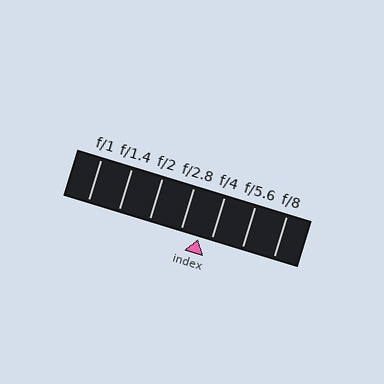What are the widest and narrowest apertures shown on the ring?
The widest aperture shown is f/1 and the narrowest is f/8.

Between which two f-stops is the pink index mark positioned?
The index mark is between f/2.8 and f/4.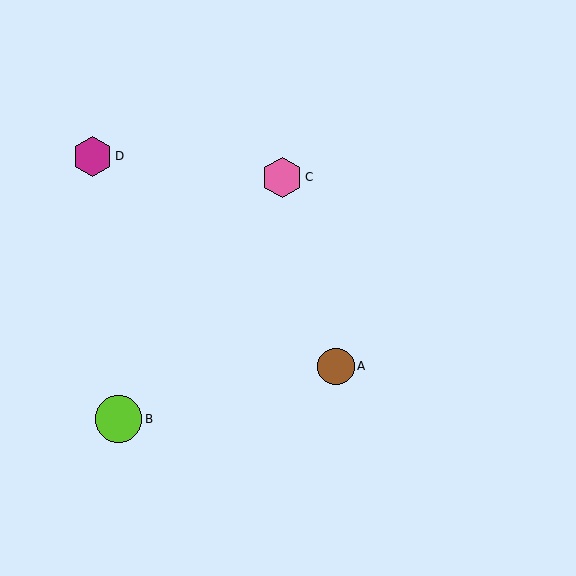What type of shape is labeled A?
Shape A is a brown circle.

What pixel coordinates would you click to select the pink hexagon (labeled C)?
Click at (282, 177) to select the pink hexagon C.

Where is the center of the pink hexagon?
The center of the pink hexagon is at (282, 177).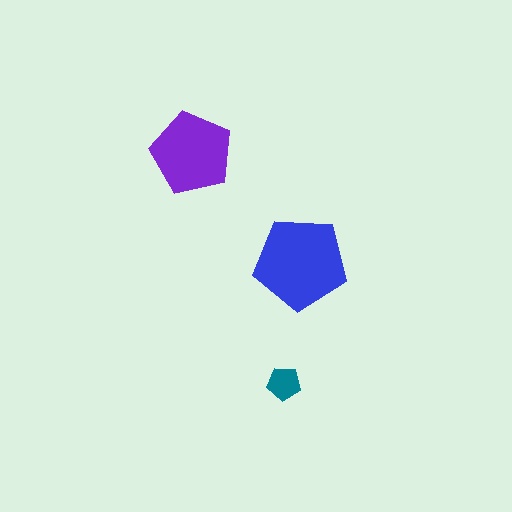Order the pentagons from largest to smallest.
the blue one, the purple one, the teal one.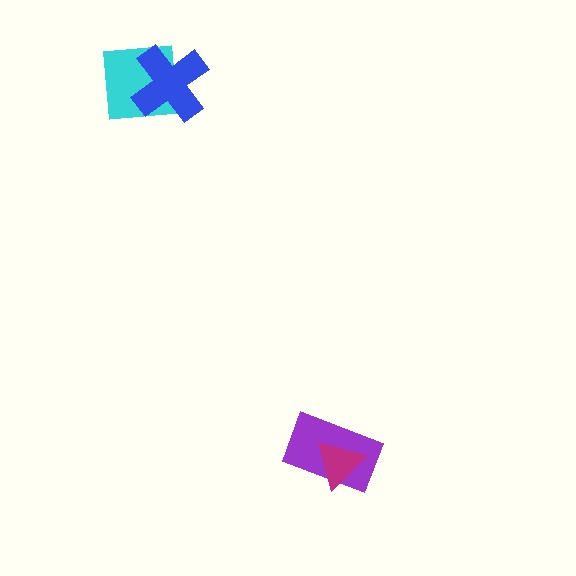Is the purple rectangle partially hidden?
Yes, it is partially covered by another shape.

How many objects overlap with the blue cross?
1 object overlaps with the blue cross.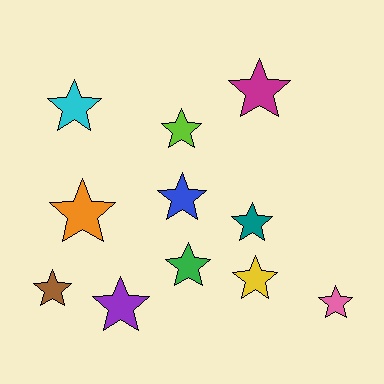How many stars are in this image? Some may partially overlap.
There are 11 stars.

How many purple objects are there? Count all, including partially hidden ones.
There is 1 purple object.